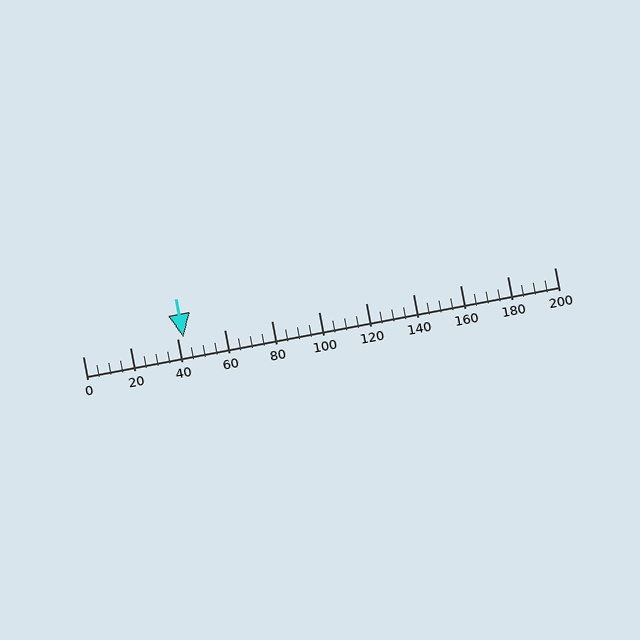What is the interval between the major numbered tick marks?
The major tick marks are spaced 20 units apart.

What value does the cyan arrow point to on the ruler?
The cyan arrow points to approximately 43.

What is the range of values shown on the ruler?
The ruler shows values from 0 to 200.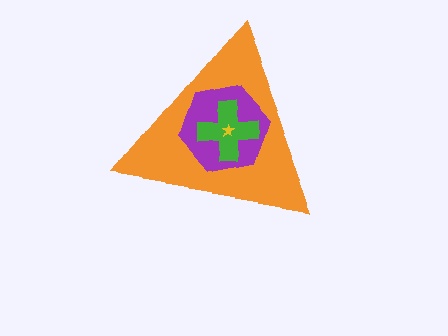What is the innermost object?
The yellow star.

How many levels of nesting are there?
4.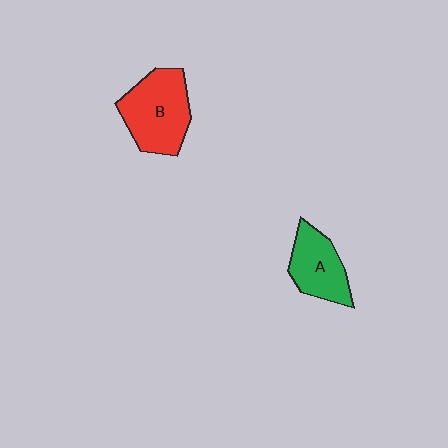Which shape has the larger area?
Shape B (red).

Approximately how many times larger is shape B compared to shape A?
Approximately 1.4 times.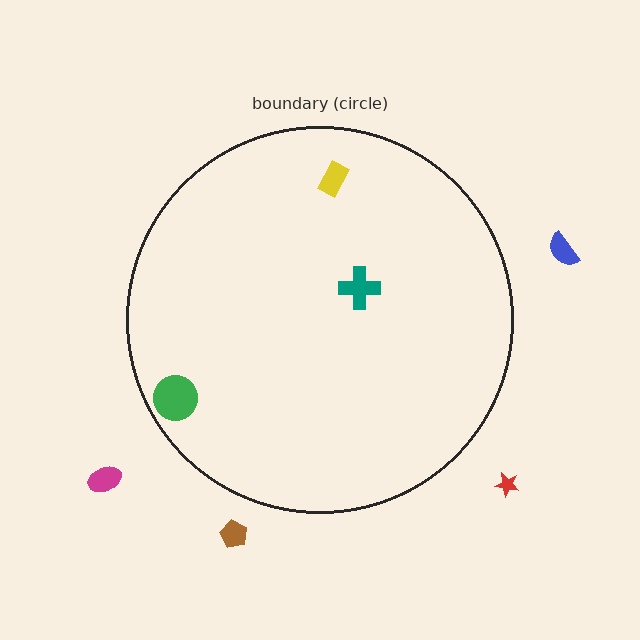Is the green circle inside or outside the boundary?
Inside.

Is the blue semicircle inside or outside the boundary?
Outside.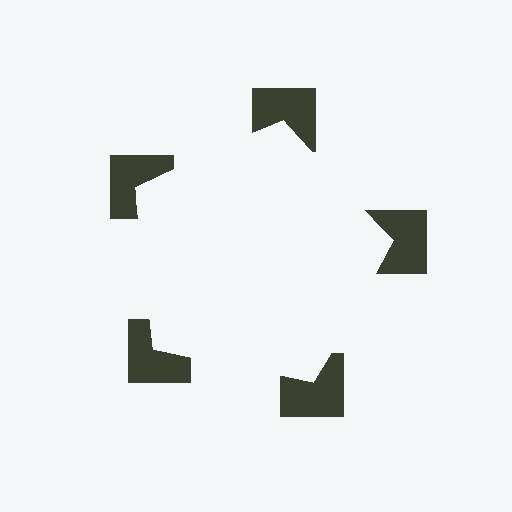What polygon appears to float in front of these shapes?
An illusory pentagon — its edges are inferred from the aligned wedge cuts in the notched squares, not physically drawn.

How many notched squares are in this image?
There are 5 — one at each vertex of the illusory pentagon.